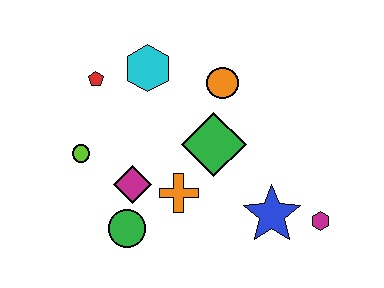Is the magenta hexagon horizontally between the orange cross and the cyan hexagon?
No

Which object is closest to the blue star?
The magenta hexagon is closest to the blue star.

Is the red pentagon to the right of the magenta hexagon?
No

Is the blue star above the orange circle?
No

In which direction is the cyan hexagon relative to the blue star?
The cyan hexagon is above the blue star.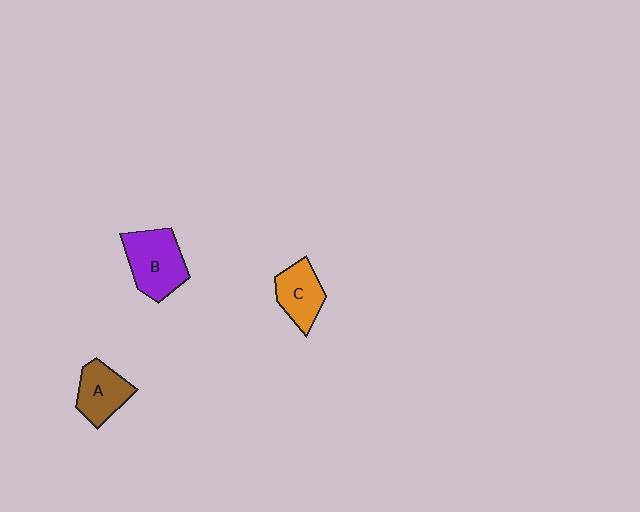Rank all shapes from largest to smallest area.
From largest to smallest: B (purple), A (brown), C (orange).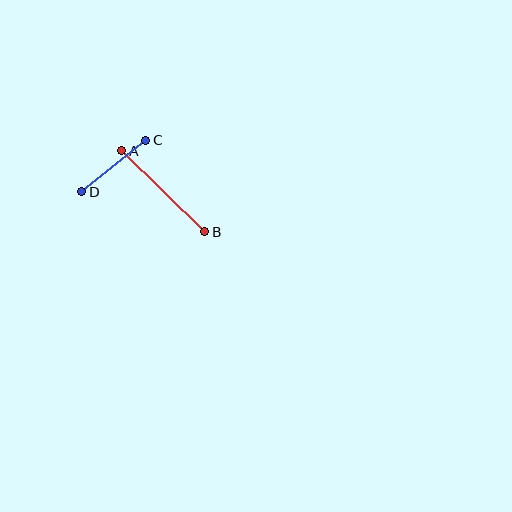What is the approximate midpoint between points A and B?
The midpoint is at approximately (163, 191) pixels.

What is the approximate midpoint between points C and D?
The midpoint is at approximately (114, 166) pixels.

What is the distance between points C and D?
The distance is approximately 82 pixels.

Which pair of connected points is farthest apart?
Points A and B are farthest apart.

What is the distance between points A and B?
The distance is approximately 116 pixels.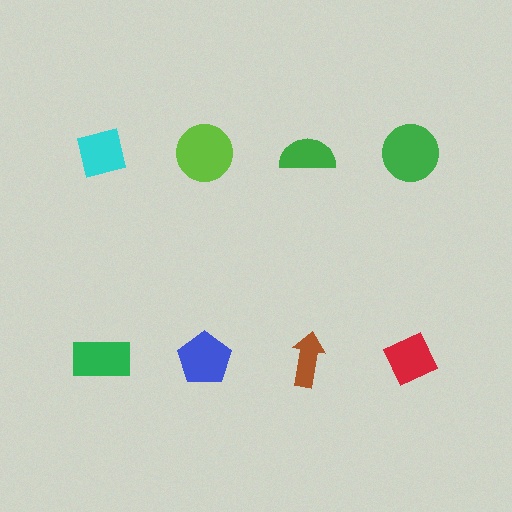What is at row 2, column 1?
A green rectangle.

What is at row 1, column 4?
A green circle.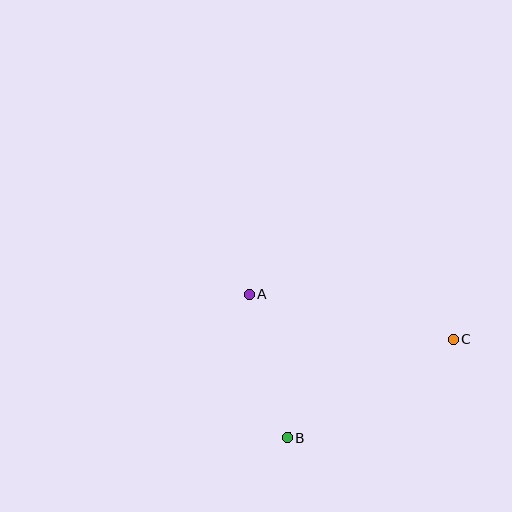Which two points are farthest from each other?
Points A and C are farthest from each other.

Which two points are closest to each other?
Points A and B are closest to each other.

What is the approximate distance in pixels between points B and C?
The distance between B and C is approximately 193 pixels.